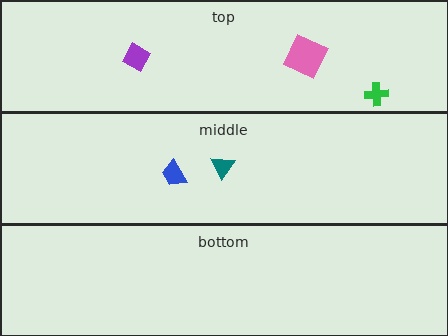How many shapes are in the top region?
3.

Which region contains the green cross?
The top region.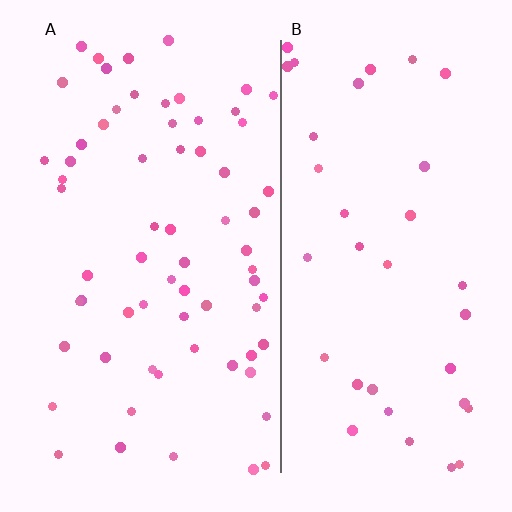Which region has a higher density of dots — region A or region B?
A (the left).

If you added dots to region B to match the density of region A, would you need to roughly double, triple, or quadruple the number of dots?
Approximately double.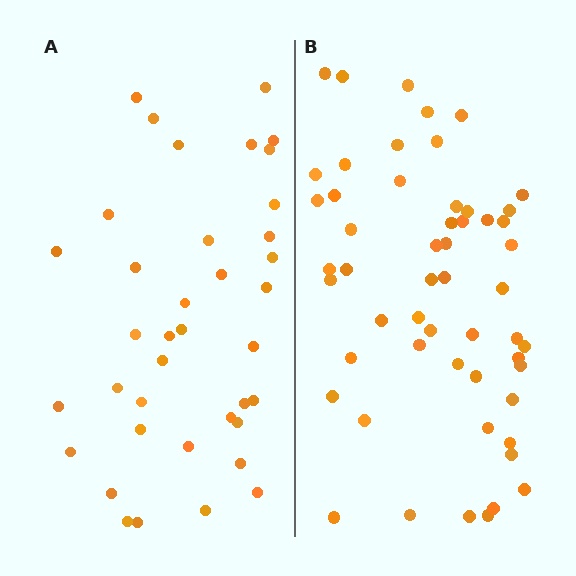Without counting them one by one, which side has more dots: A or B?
Region B (the right region) has more dots.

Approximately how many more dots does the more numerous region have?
Region B has approximately 15 more dots than region A.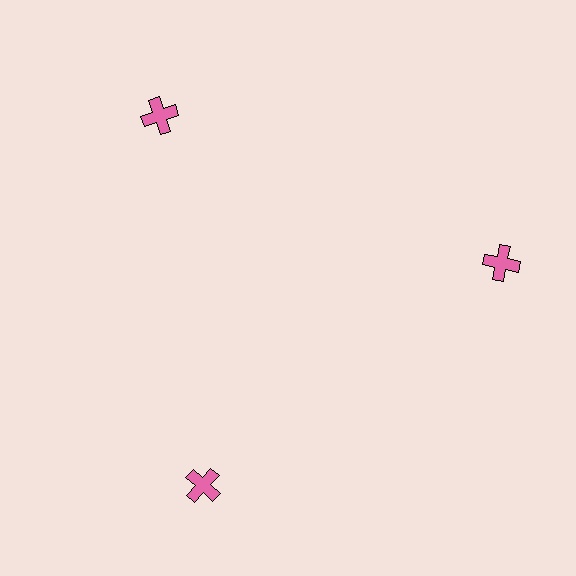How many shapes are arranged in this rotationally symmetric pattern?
There are 3 shapes, arranged in 3 groups of 1.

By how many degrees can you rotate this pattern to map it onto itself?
The pattern maps onto itself every 120 degrees of rotation.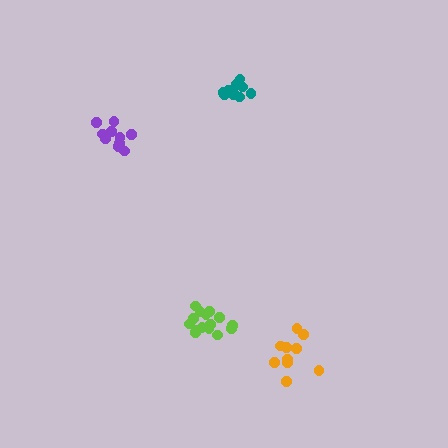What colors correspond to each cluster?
The clusters are colored: purple, lime, orange, teal.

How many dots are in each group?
Group 1: 10 dots, Group 2: 15 dots, Group 3: 10 dots, Group 4: 10 dots (45 total).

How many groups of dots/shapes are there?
There are 4 groups.